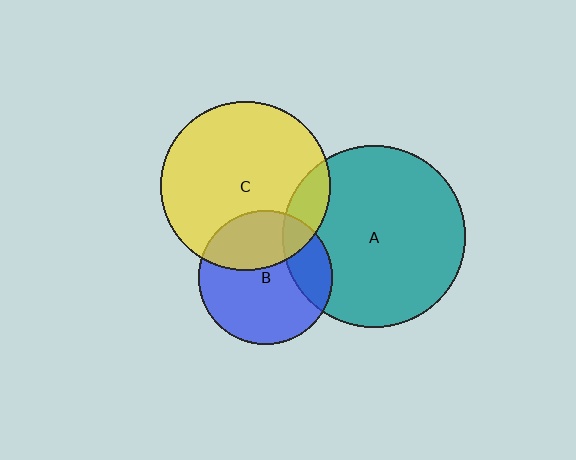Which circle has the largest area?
Circle A (teal).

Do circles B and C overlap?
Yes.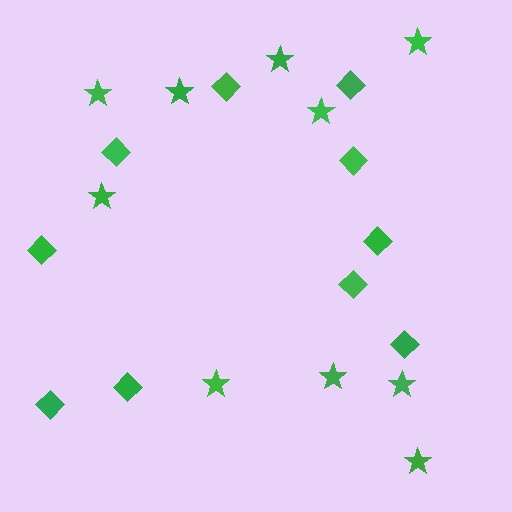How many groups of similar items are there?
There are 2 groups: one group of diamonds (10) and one group of stars (10).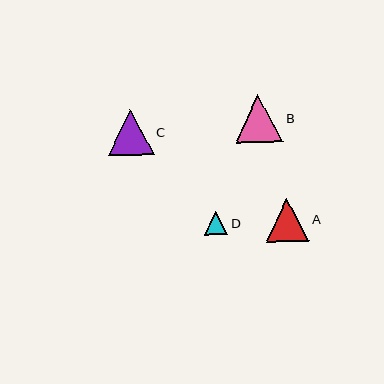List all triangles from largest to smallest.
From largest to smallest: B, C, A, D.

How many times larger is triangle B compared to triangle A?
Triangle B is approximately 1.1 times the size of triangle A.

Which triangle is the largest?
Triangle B is the largest with a size of approximately 48 pixels.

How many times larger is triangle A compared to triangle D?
Triangle A is approximately 1.8 times the size of triangle D.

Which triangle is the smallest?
Triangle D is the smallest with a size of approximately 23 pixels.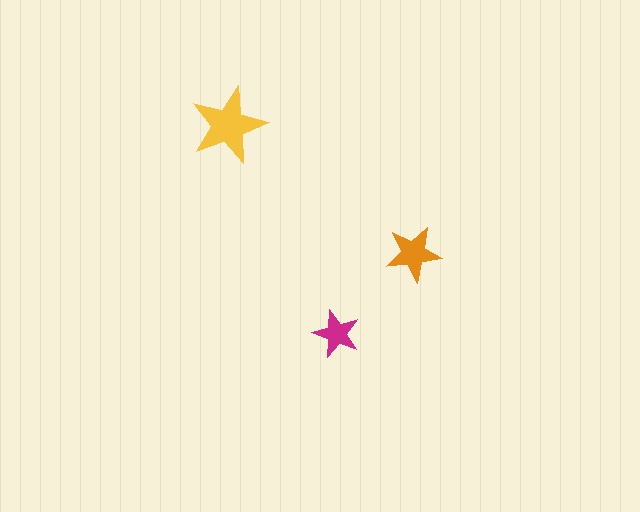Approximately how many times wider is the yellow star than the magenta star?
About 1.5 times wider.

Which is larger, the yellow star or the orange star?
The yellow one.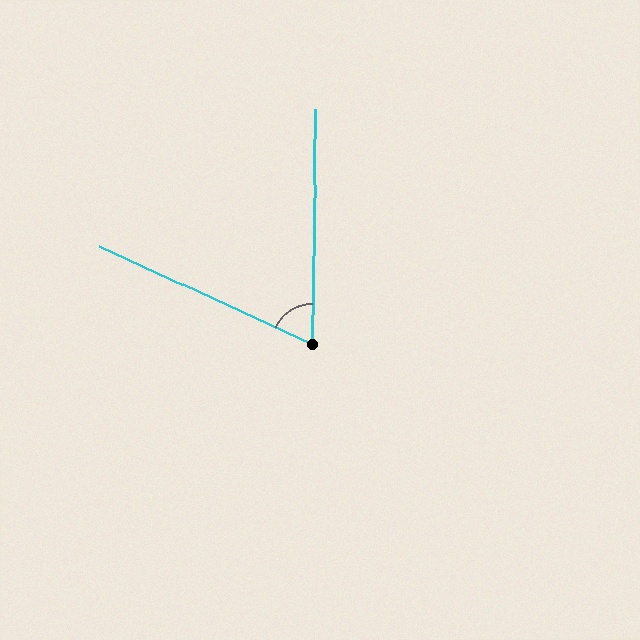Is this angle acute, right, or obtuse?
It is acute.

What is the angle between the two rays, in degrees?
Approximately 66 degrees.